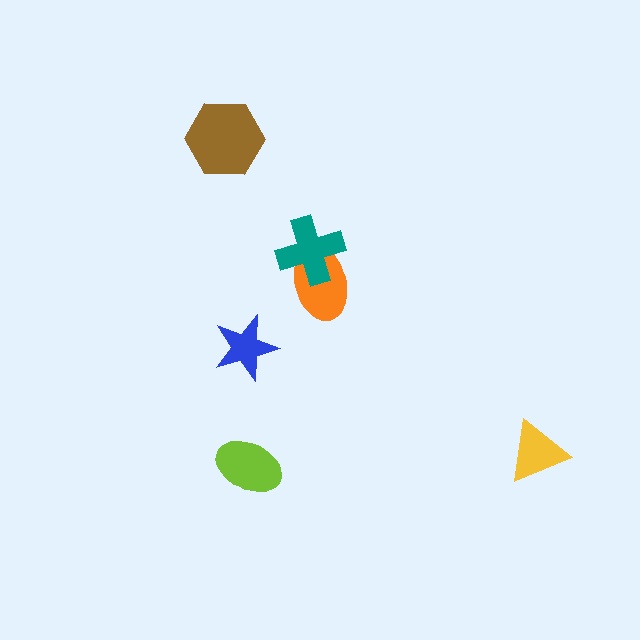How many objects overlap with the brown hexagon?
0 objects overlap with the brown hexagon.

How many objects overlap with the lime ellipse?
0 objects overlap with the lime ellipse.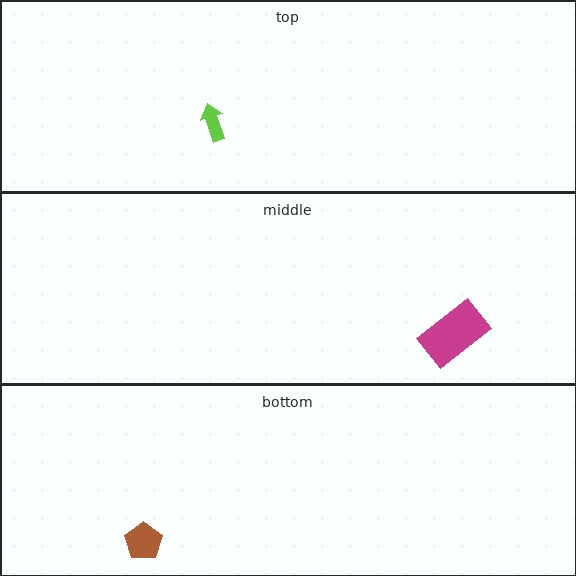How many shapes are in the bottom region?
1.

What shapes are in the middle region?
The magenta rectangle.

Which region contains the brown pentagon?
The bottom region.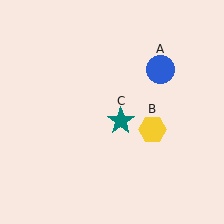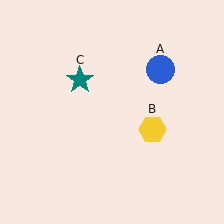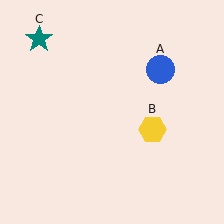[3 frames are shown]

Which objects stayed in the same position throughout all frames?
Blue circle (object A) and yellow hexagon (object B) remained stationary.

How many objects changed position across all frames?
1 object changed position: teal star (object C).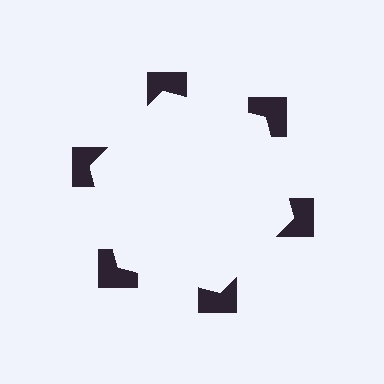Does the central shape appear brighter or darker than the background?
It typically appears slightly brighter than the background, even though no actual brightness change is drawn.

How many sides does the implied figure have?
6 sides.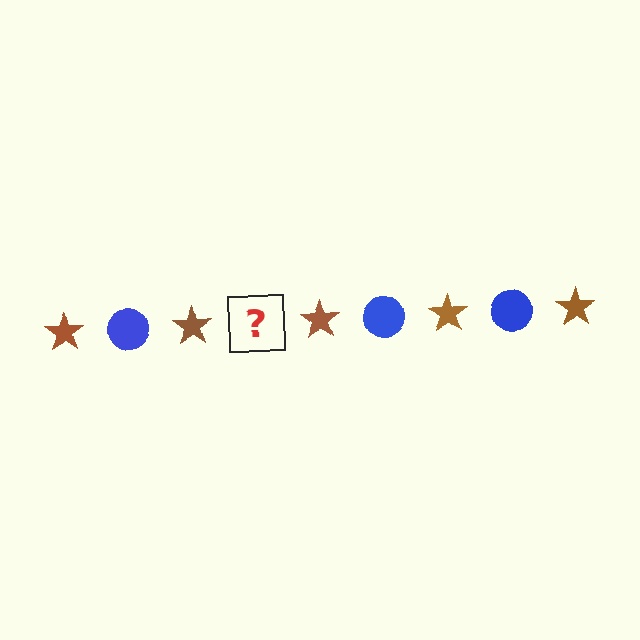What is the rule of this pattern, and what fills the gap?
The rule is that the pattern alternates between brown star and blue circle. The gap should be filled with a blue circle.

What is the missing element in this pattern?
The missing element is a blue circle.